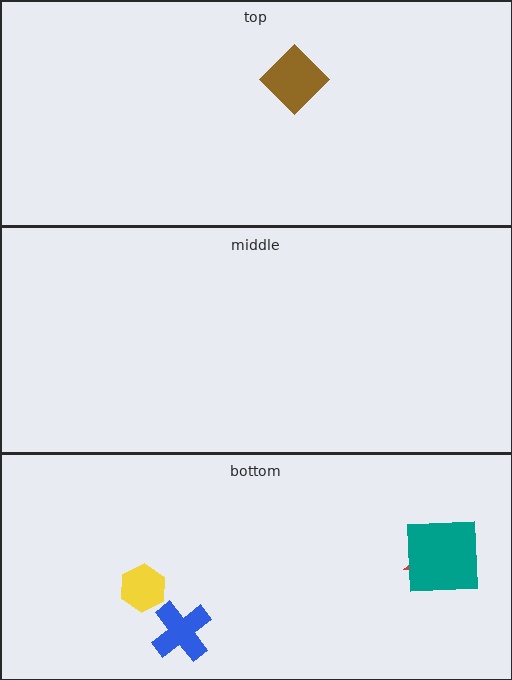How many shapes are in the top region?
1.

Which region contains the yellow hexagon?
The bottom region.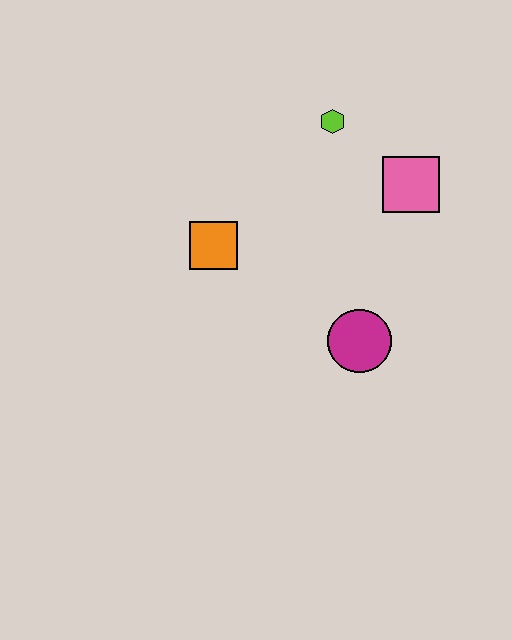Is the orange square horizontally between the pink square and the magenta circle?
No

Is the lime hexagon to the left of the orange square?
No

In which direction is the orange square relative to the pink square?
The orange square is to the left of the pink square.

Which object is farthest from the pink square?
The orange square is farthest from the pink square.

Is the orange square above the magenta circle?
Yes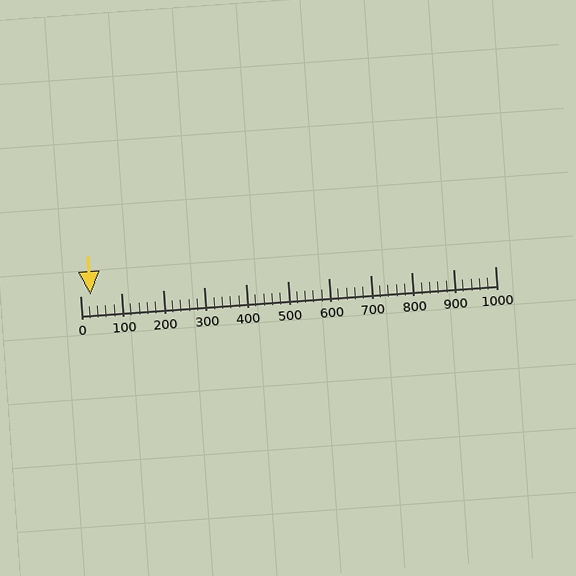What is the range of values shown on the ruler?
The ruler shows values from 0 to 1000.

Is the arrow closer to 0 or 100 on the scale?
The arrow is closer to 0.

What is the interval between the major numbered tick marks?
The major tick marks are spaced 100 units apart.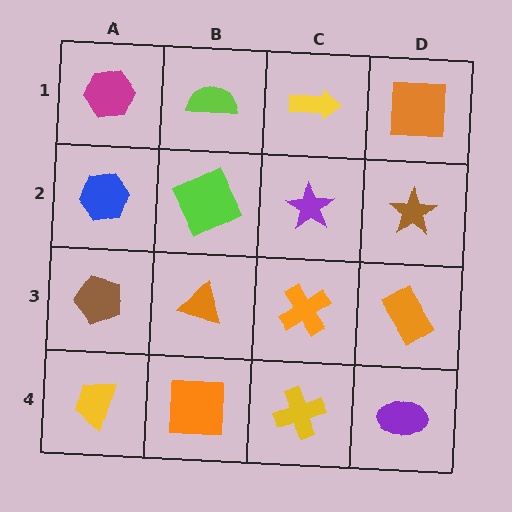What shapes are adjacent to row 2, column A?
A magenta hexagon (row 1, column A), a brown pentagon (row 3, column A), a lime square (row 2, column B).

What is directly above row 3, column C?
A purple star.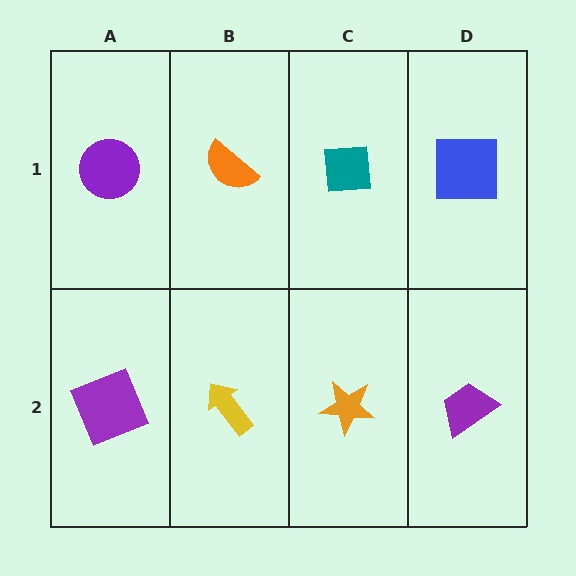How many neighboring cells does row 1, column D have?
2.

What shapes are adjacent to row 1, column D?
A purple trapezoid (row 2, column D), a teal square (row 1, column C).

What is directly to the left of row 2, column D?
An orange star.